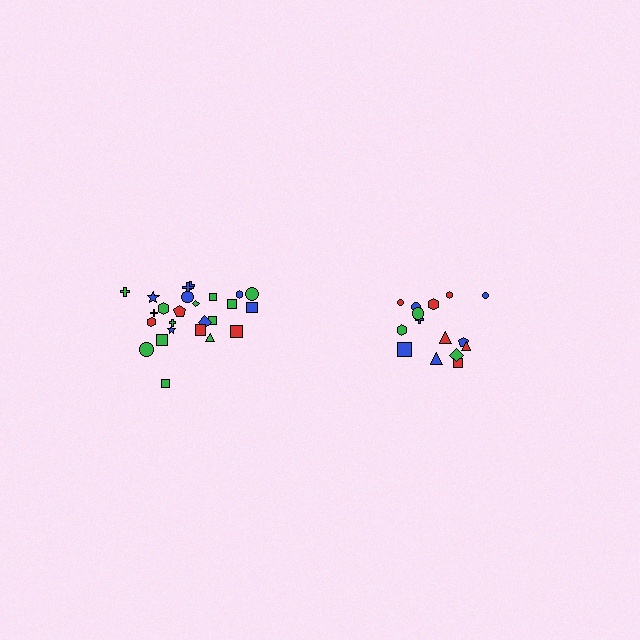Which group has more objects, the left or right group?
The left group.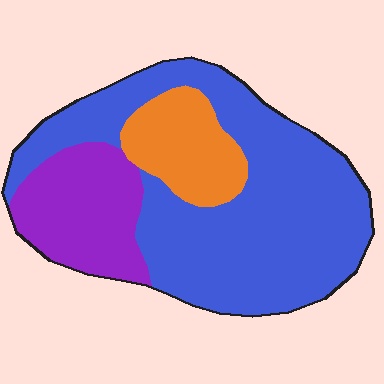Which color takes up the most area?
Blue, at roughly 65%.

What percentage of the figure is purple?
Purple takes up about one fifth (1/5) of the figure.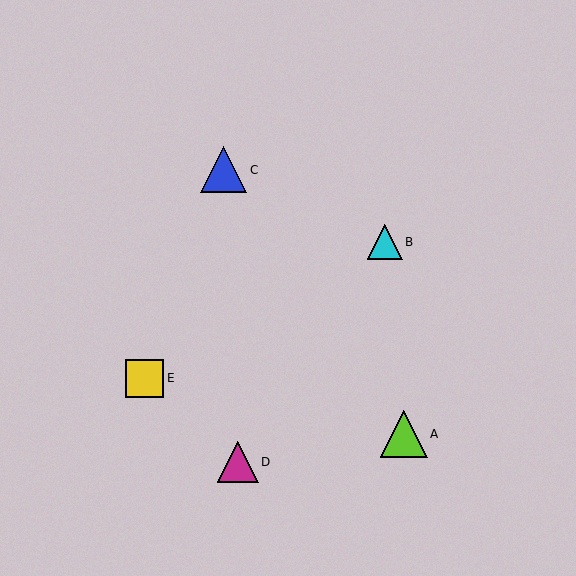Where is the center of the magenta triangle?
The center of the magenta triangle is at (238, 462).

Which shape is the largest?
The lime triangle (labeled A) is the largest.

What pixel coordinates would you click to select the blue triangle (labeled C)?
Click at (224, 170) to select the blue triangle C.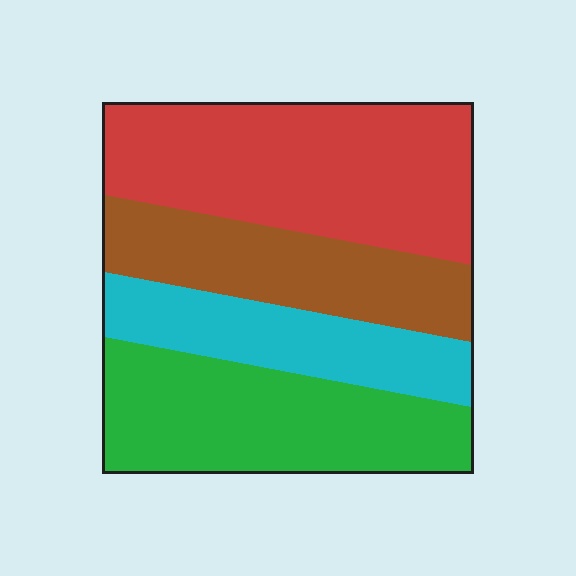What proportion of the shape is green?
Green takes up between a quarter and a half of the shape.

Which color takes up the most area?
Red, at roughly 35%.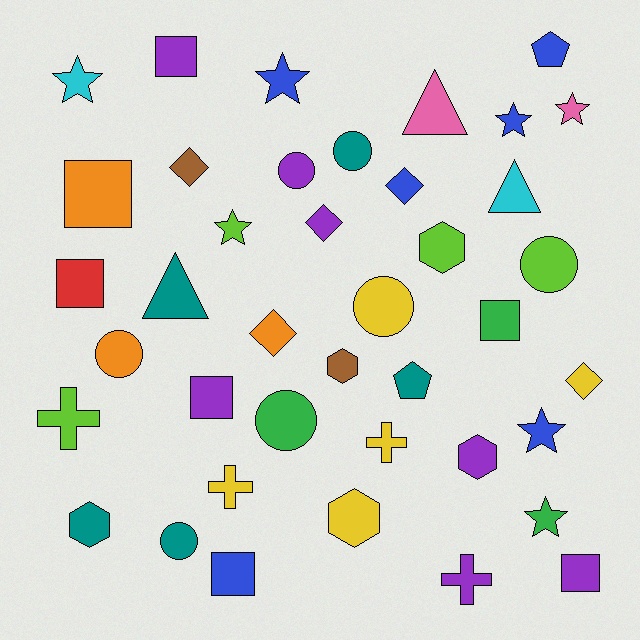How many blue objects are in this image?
There are 6 blue objects.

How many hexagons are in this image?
There are 5 hexagons.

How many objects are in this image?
There are 40 objects.